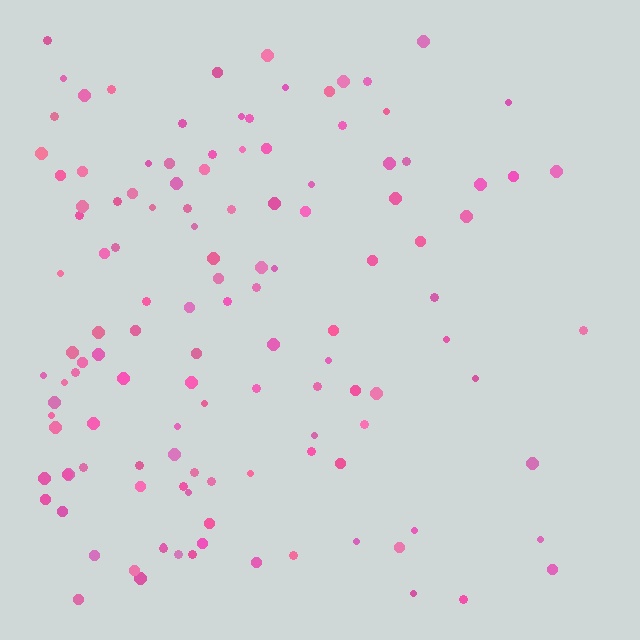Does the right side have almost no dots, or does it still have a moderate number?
Still a moderate number, just noticeably fewer than the left.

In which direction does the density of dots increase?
From right to left, with the left side densest.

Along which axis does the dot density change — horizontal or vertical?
Horizontal.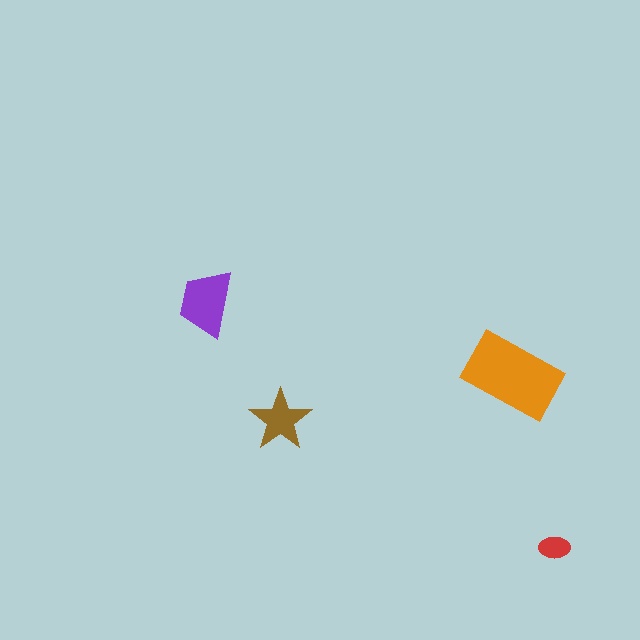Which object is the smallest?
The red ellipse.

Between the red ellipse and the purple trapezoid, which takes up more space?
The purple trapezoid.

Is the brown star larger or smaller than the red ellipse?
Larger.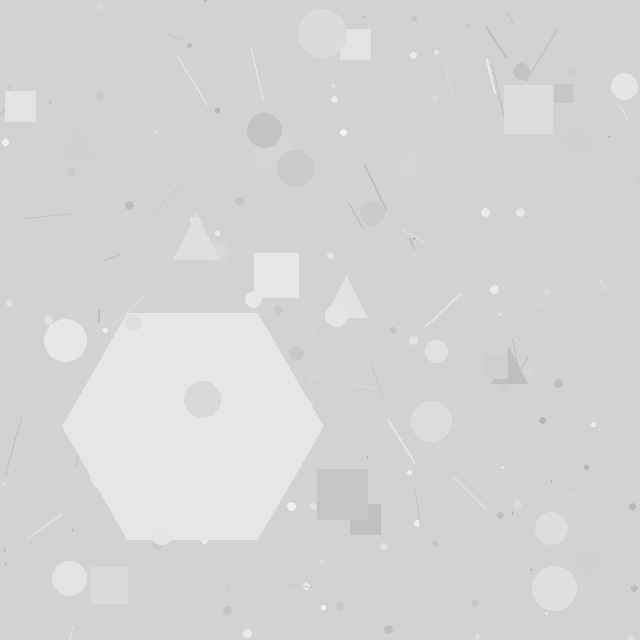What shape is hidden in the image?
A hexagon is hidden in the image.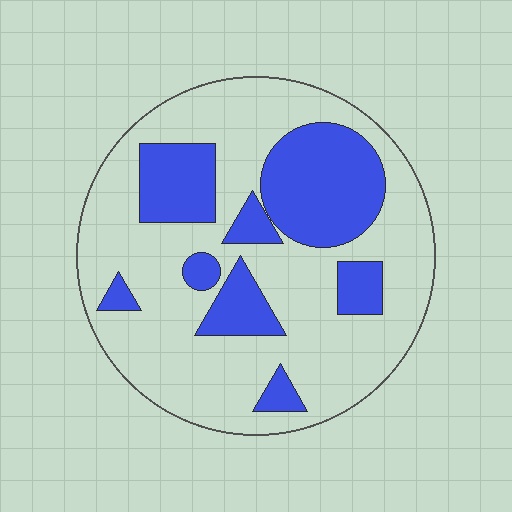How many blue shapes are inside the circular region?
8.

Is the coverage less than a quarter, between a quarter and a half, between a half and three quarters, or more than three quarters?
Between a quarter and a half.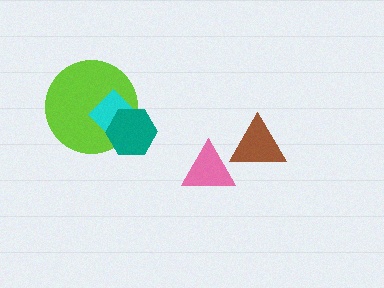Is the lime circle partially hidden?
Yes, it is partially covered by another shape.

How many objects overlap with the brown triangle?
1 object overlaps with the brown triangle.